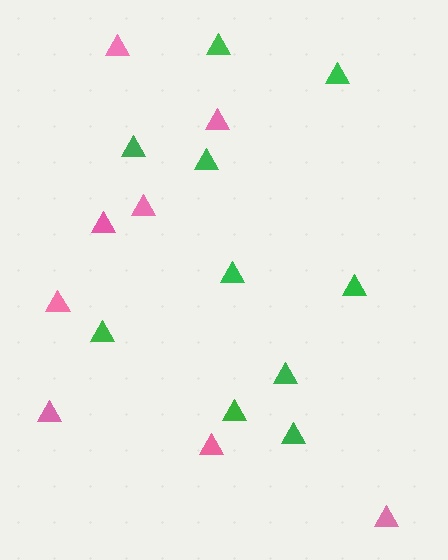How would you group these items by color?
There are 2 groups: one group of green triangles (10) and one group of pink triangles (8).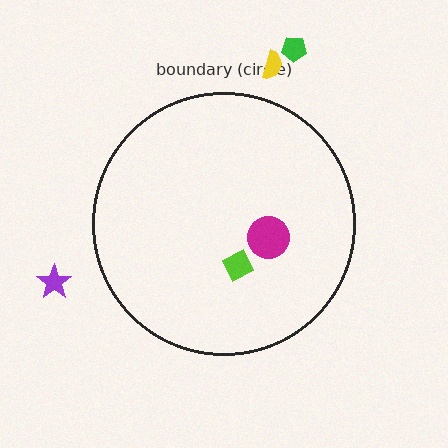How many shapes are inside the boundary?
2 inside, 3 outside.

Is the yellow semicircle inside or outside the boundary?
Outside.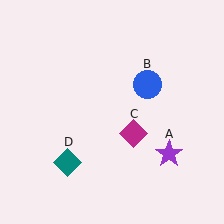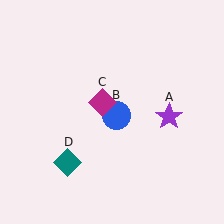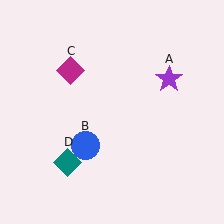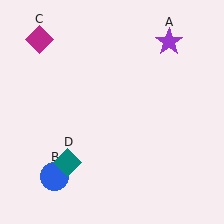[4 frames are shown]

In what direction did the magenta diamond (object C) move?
The magenta diamond (object C) moved up and to the left.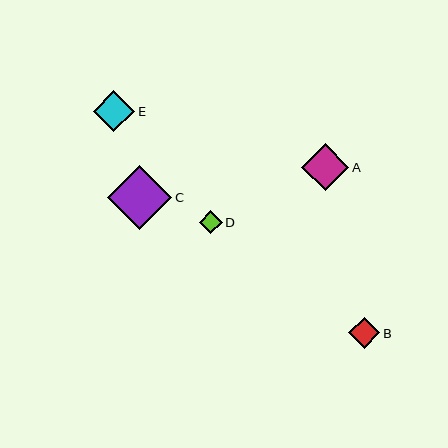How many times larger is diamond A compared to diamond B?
Diamond A is approximately 1.5 times the size of diamond B.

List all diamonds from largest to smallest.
From largest to smallest: C, A, E, B, D.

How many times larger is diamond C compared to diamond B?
Diamond C is approximately 2.1 times the size of diamond B.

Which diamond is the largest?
Diamond C is the largest with a size of approximately 64 pixels.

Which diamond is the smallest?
Diamond D is the smallest with a size of approximately 23 pixels.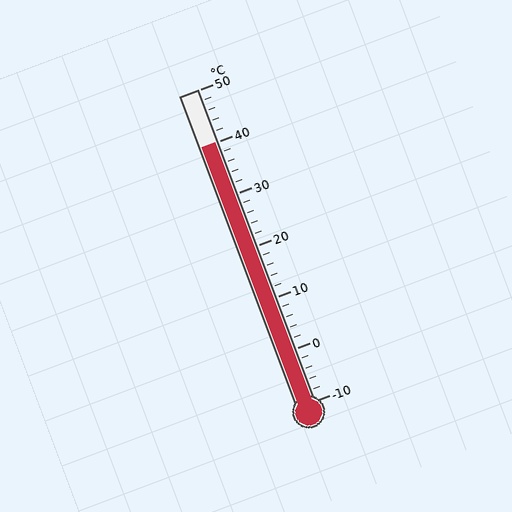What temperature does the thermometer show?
The thermometer shows approximately 40°C.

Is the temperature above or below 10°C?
The temperature is above 10°C.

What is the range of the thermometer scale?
The thermometer scale ranges from -10°C to 50°C.